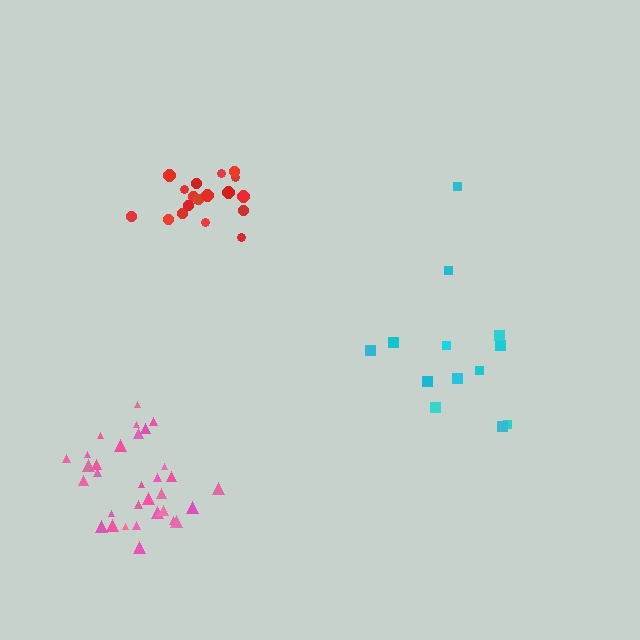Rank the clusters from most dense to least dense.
red, pink, cyan.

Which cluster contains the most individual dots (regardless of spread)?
Pink (33).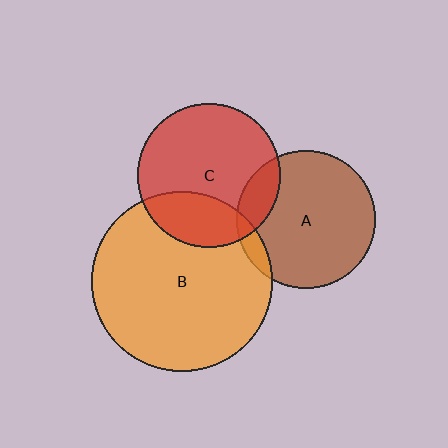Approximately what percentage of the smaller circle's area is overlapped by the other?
Approximately 5%.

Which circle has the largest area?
Circle B (orange).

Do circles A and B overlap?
Yes.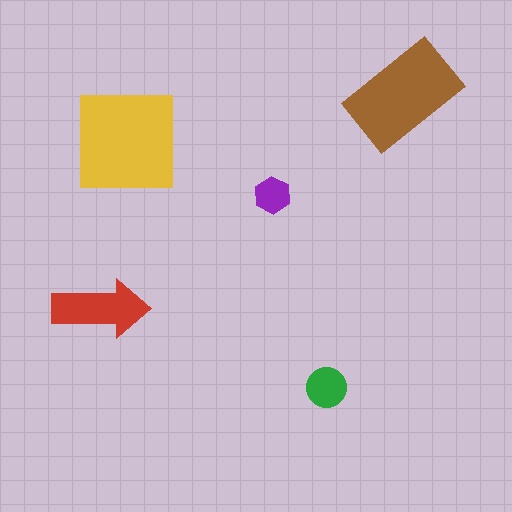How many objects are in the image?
There are 5 objects in the image.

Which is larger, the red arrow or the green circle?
The red arrow.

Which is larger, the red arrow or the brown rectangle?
The brown rectangle.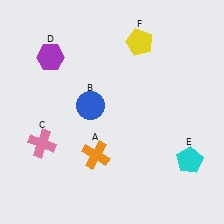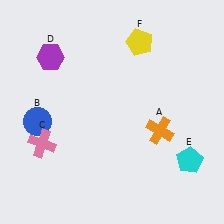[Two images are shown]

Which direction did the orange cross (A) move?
The orange cross (A) moved right.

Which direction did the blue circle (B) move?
The blue circle (B) moved left.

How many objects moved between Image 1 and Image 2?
2 objects moved between the two images.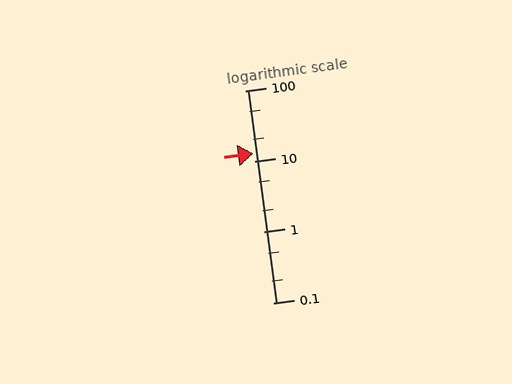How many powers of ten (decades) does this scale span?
The scale spans 3 decades, from 0.1 to 100.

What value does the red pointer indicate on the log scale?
The pointer indicates approximately 13.